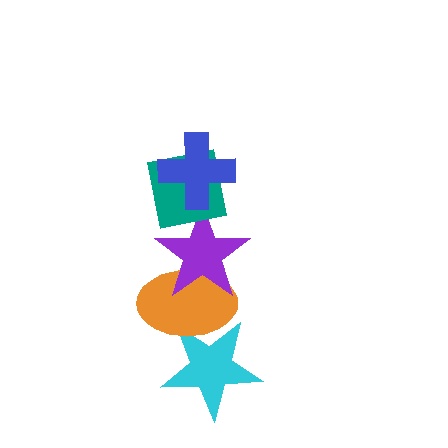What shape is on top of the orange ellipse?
The purple star is on top of the orange ellipse.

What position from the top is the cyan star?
The cyan star is 5th from the top.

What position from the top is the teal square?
The teal square is 2nd from the top.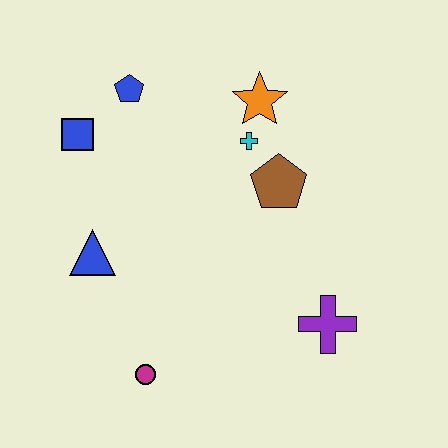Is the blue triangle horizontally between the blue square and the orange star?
Yes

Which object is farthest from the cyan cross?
The magenta circle is farthest from the cyan cross.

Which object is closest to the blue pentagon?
The blue square is closest to the blue pentagon.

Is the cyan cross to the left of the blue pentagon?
No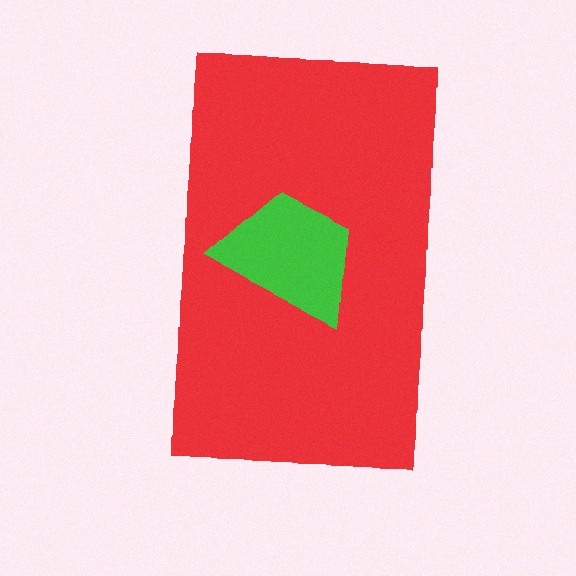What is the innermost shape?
The green trapezoid.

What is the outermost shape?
The red rectangle.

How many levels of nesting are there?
2.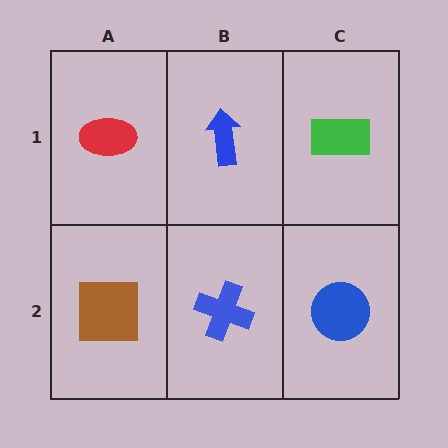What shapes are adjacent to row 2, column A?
A red ellipse (row 1, column A), a blue cross (row 2, column B).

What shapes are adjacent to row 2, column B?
A blue arrow (row 1, column B), a brown square (row 2, column A), a blue circle (row 2, column C).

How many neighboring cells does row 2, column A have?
2.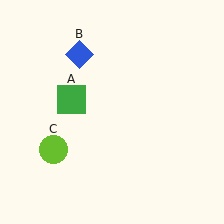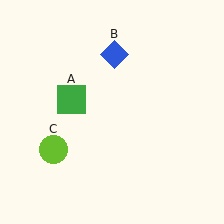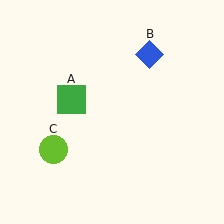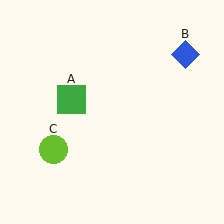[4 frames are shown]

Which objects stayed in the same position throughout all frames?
Green square (object A) and lime circle (object C) remained stationary.